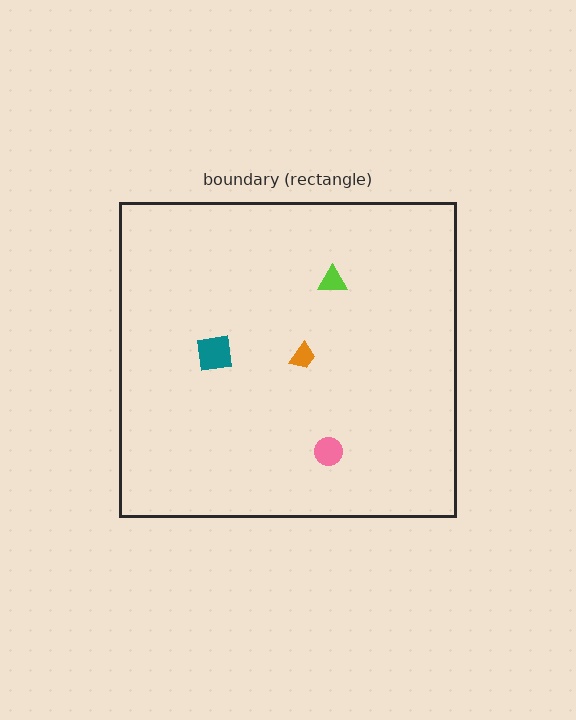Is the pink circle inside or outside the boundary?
Inside.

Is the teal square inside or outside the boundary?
Inside.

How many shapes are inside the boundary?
4 inside, 0 outside.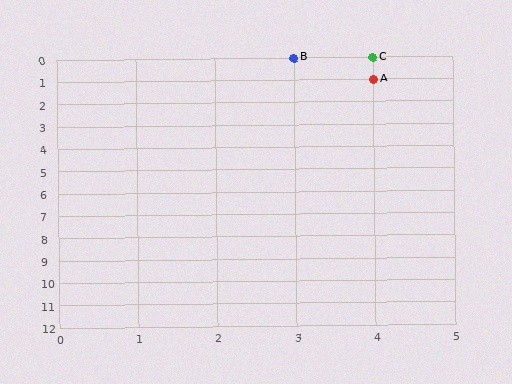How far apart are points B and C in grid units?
Points B and C are 1 column apart.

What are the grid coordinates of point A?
Point A is at grid coordinates (4, 1).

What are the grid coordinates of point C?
Point C is at grid coordinates (4, 0).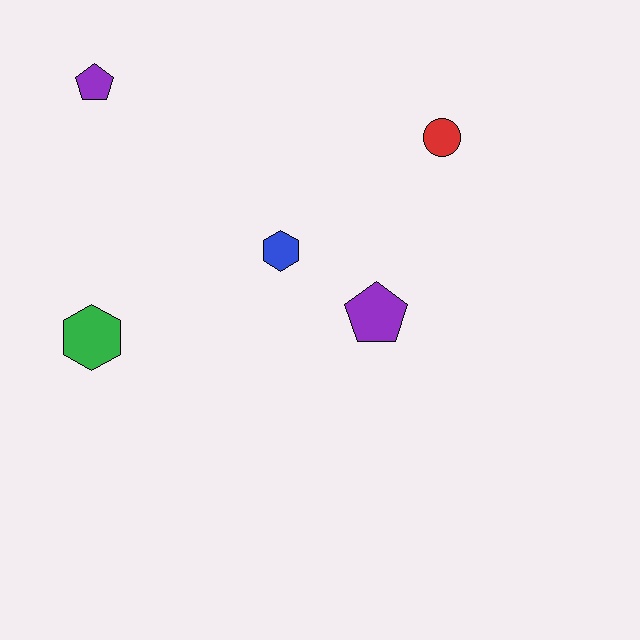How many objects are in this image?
There are 5 objects.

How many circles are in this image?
There is 1 circle.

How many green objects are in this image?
There is 1 green object.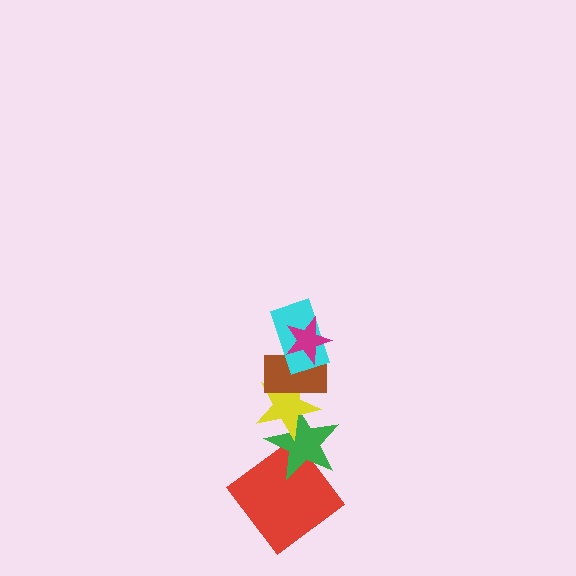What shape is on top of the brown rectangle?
The cyan rectangle is on top of the brown rectangle.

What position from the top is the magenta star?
The magenta star is 1st from the top.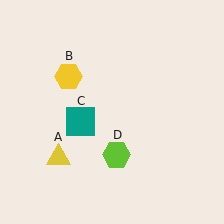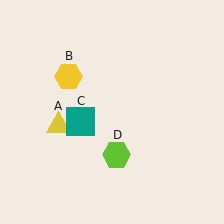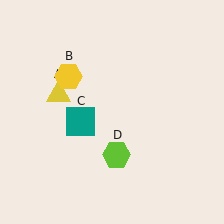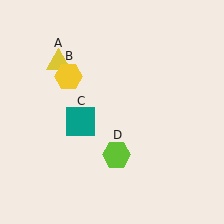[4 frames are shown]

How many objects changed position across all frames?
1 object changed position: yellow triangle (object A).